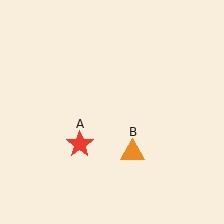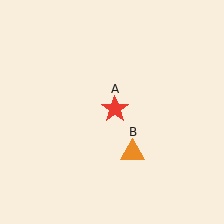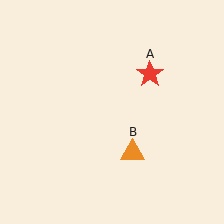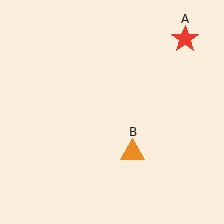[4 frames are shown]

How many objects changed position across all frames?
1 object changed position: red star (object A).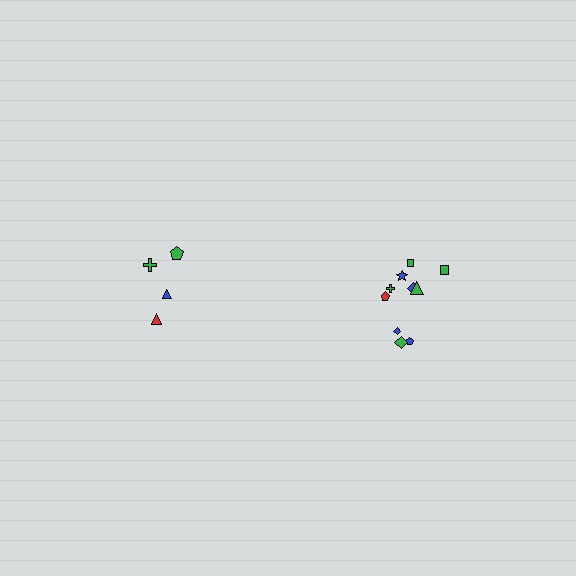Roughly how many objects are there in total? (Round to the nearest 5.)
Roughly 15 objects in total.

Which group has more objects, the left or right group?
The right group.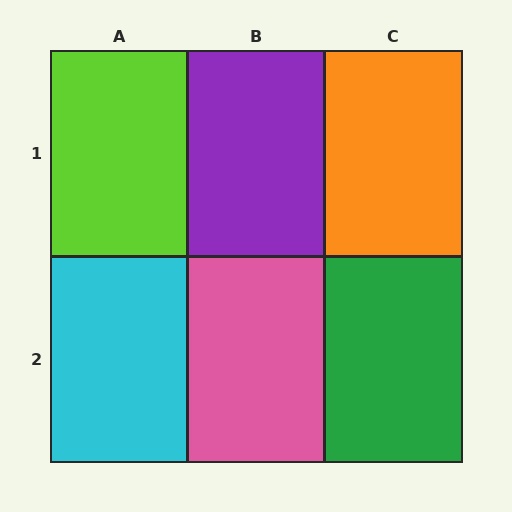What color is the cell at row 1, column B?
Purple.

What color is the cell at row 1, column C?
Orange.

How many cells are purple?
1 cell is purple.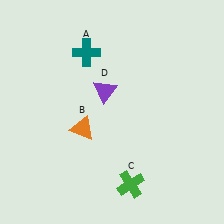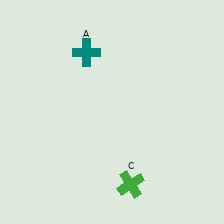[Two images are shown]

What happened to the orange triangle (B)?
The orange triangle (B) was removed in Image 2. It was in the bottom-left area of Image 1.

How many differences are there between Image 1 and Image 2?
There are 2 differences between the two images.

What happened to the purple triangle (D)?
The purple triangle (D) was removed in Image 2. It was in the top-left area of Image 1.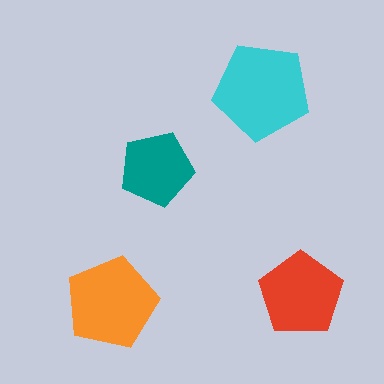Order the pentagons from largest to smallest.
the cyan one, the orange one, the red one, the teal one.